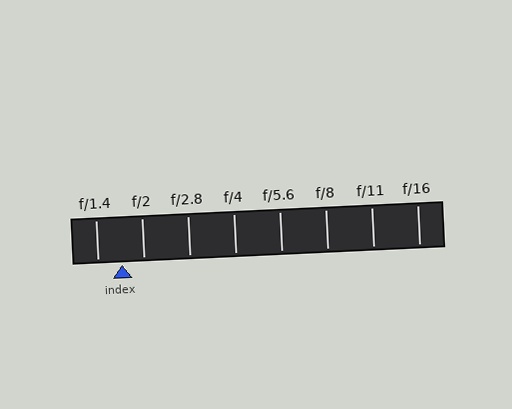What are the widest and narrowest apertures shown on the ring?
The widest aperture shown is f/1.4 and the narrowest is f/16.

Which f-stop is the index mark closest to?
The index mark is closest to f/2.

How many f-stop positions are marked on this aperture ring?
There are 8 f-stop positions marked.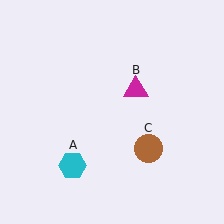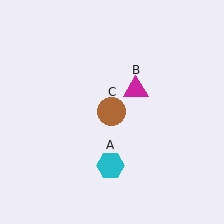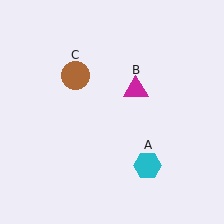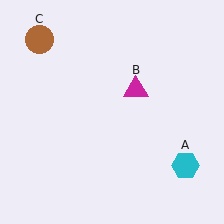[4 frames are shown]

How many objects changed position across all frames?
2 objects changed position: cyan hexagon (object A), brown circle (object C).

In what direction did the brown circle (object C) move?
The brown circle (object C) moved up and to the left.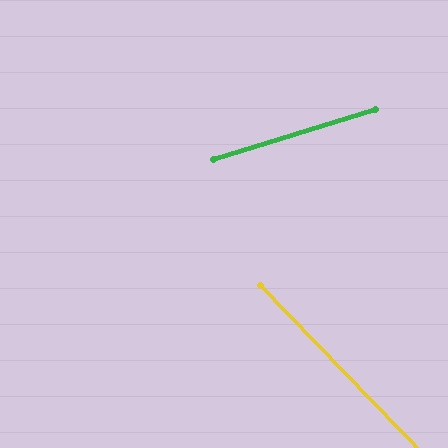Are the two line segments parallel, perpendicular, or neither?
Neither parallel nor perpendicular — they differ by about 64°.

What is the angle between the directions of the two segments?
Approximately 64 degrees.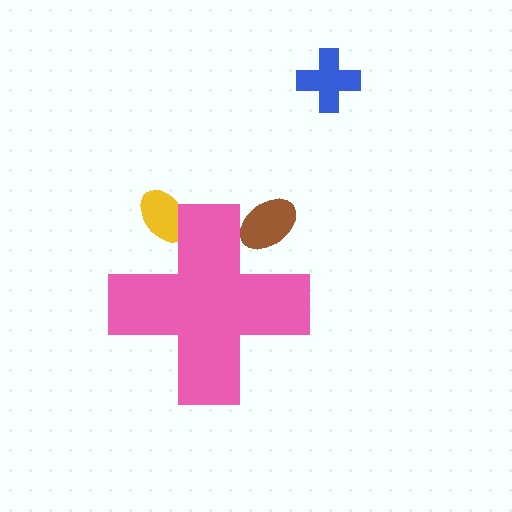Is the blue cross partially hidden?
No, the blue cross is fully visible.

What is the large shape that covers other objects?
A pink cross.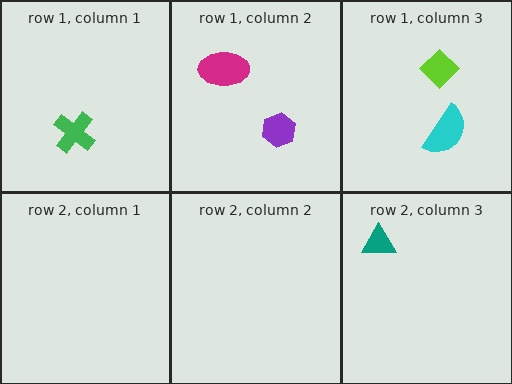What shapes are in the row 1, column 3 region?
The lime diamond, the cyan semicircle.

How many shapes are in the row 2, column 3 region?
1.